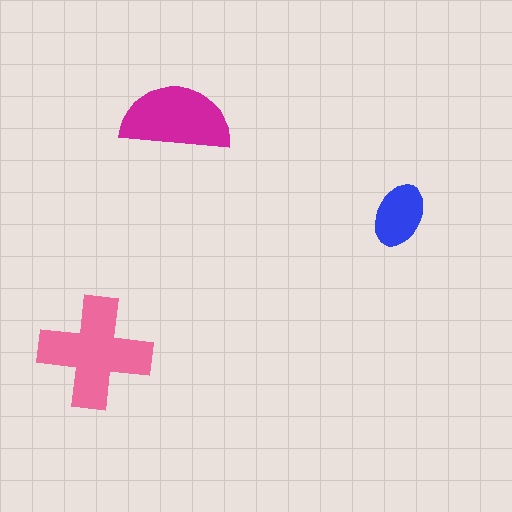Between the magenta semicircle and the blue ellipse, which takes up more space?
The magenta semicircle.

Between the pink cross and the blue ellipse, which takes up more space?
The pink cross.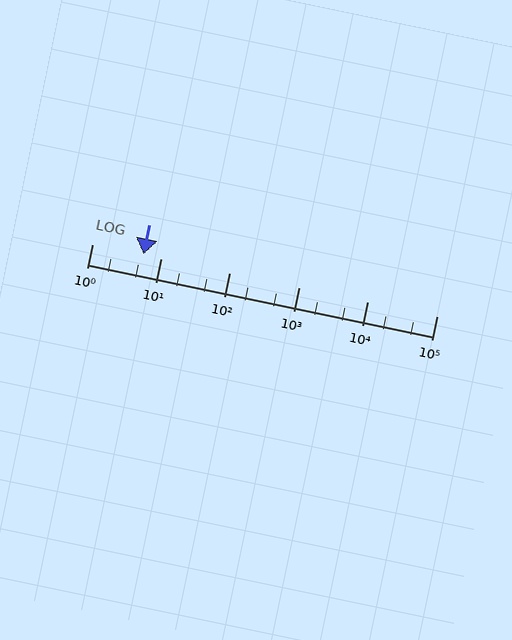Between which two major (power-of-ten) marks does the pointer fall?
The pointer is between 1 and 10.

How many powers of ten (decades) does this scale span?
The scale spans 5 decades, from 1 to 100000.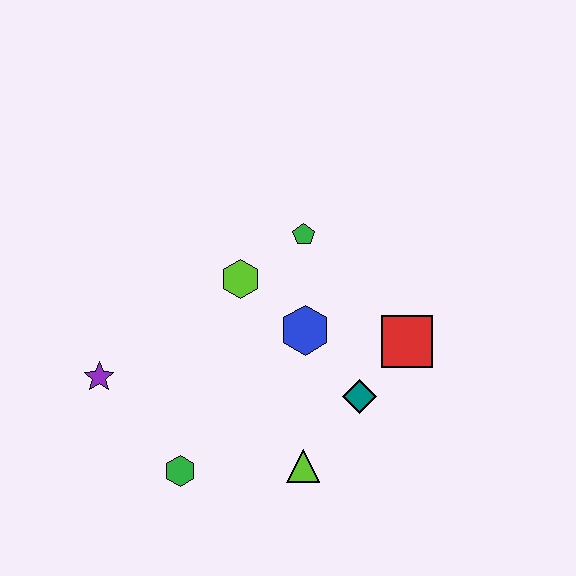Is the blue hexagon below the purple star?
No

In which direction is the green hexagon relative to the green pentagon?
The green hexagon is below the green pentagon.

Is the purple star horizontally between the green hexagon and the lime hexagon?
No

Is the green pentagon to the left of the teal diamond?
Yes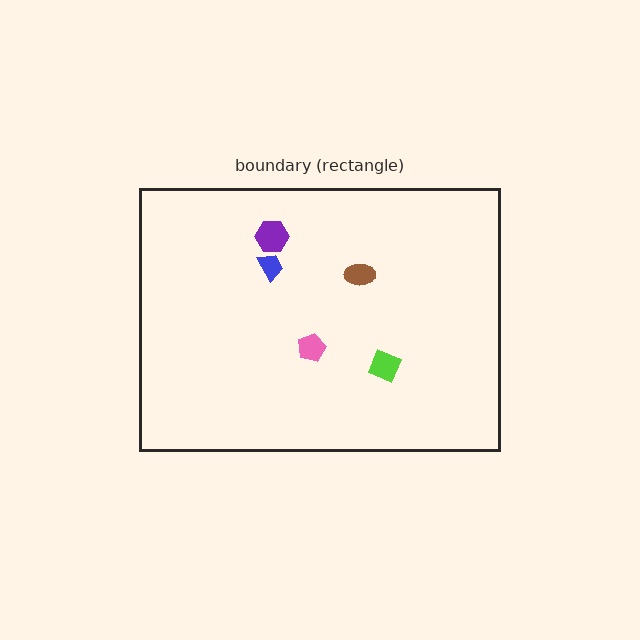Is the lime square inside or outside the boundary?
Inside.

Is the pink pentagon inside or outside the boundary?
Inside.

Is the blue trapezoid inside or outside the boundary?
Inside.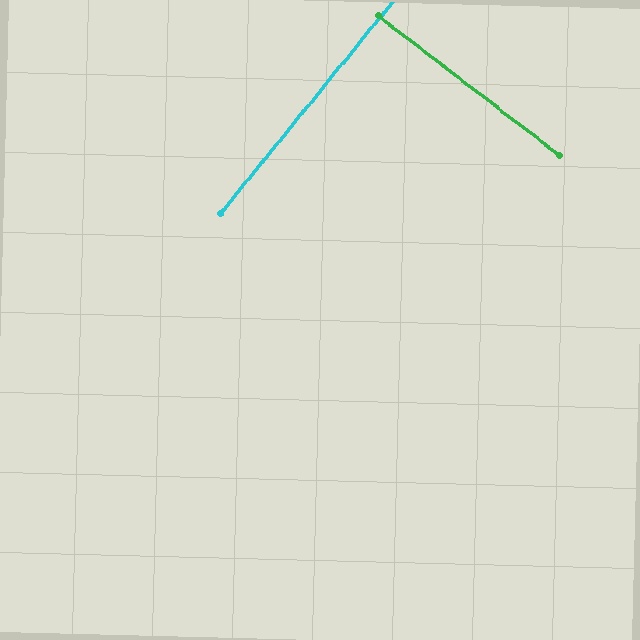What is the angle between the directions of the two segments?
Approximately 89 degrees.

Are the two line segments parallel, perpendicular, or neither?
Perpendicular — they meet at approximately 89°.